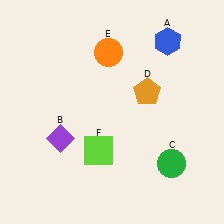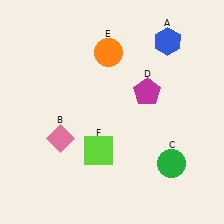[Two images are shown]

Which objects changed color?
B changed from purple to pink. D changed from orange to magenta.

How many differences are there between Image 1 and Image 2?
There are 2 differences between the two images.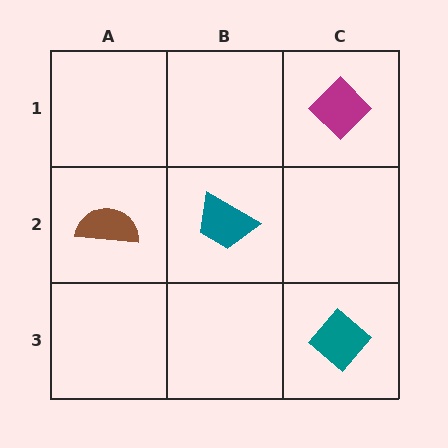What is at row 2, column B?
A teal trapezoid.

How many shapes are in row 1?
1 shape.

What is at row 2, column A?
A brown semicircle.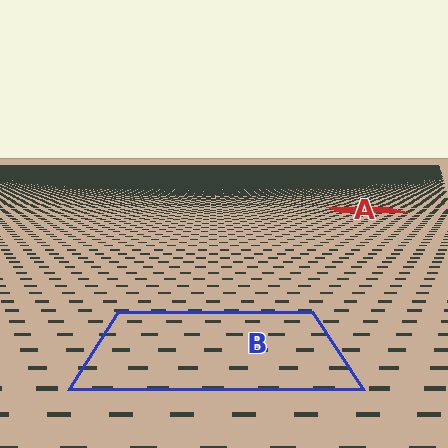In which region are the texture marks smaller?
The texture marks are smaller in region A, because it is farther away.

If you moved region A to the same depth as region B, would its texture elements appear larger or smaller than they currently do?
They would appear larger. At a closer depth, the same texture elements are projected at a bigger on-screen size.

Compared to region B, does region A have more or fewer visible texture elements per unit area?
Region A has more texture elements per unit area — they are packed more densely because it is farther away.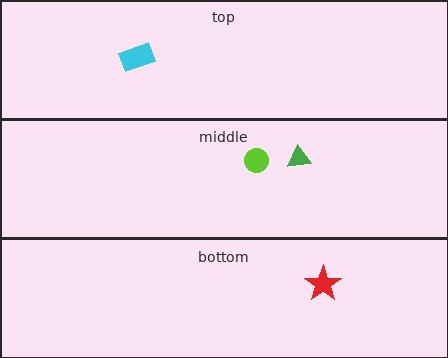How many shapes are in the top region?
1.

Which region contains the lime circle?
The middle region.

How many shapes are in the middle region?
2.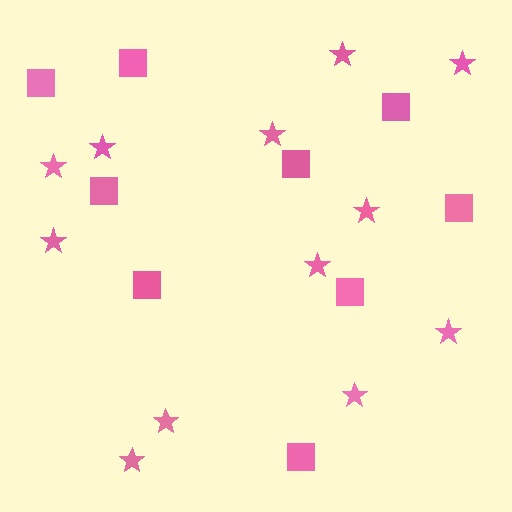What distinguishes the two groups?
There are 2 groups: one group of stars (12) and one group of squares (9).